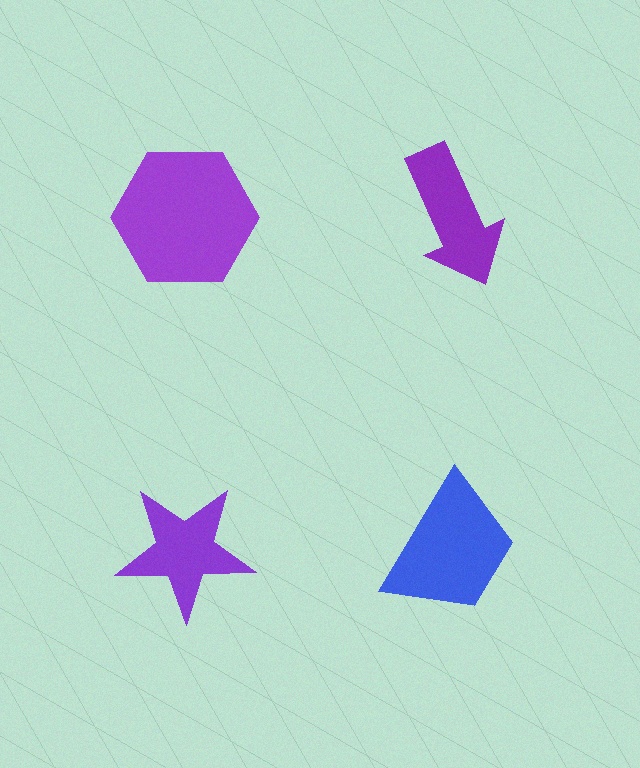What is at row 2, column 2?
A blue trapezoid.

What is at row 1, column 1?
A purple hexagon.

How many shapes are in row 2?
2 shapes.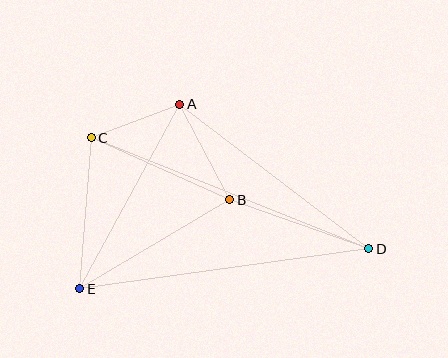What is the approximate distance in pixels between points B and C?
The distance between B and C is approximately 152 pixels.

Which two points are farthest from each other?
Points C and D are farthest from each other.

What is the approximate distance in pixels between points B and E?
The distance between B and E is approximately 174 pixels.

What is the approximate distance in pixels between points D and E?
The distance between D and E is approximately 292 pixels.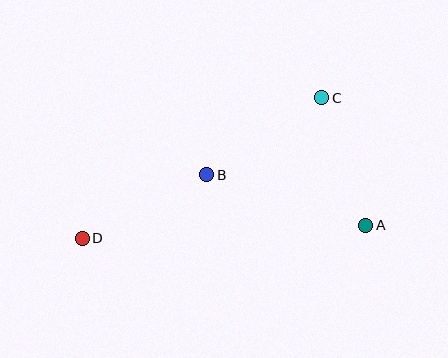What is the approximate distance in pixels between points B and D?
The distance between B and D is approximately 139 pixels.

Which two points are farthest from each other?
Points A and D are farthest from each other.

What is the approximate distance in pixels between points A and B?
The distance between A and B is approximately 167 pixels.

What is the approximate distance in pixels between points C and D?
The distance between C and D is approximately 277 pixels.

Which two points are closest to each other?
Points A and C are closest to each other.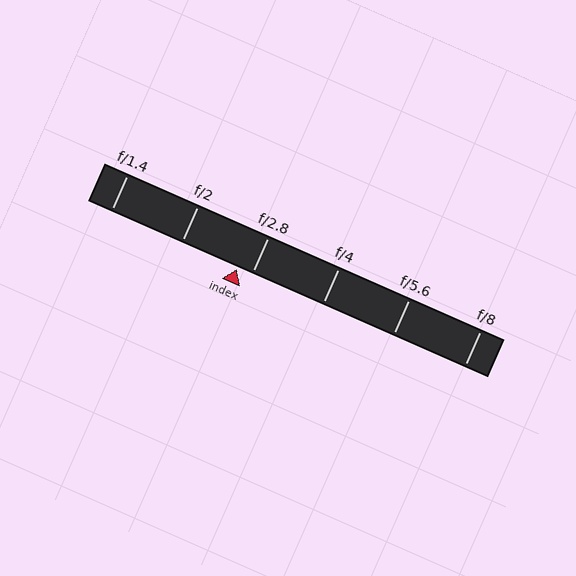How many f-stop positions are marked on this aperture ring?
There are 6 f-stop positions marked.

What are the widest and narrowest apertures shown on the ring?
The widest aperture shown is f/1.4 and the narrowest is f/8.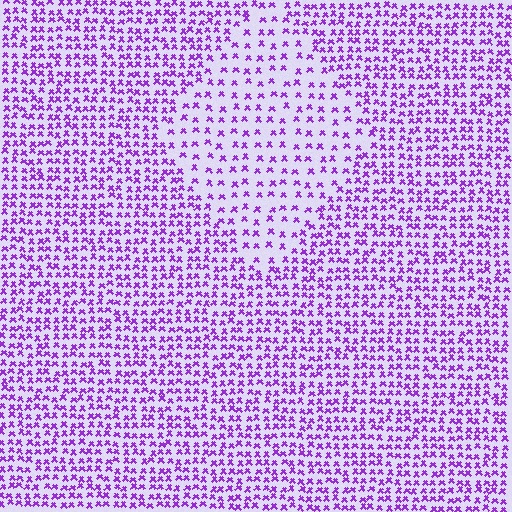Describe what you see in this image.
The image contains small purple elements arranged at two different densities. A diamond-shaped region is visible where the elements are less densely packed than the surrounding area.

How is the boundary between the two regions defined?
The boundary is defined by a change in element density (approximately 2.0x ratio). All elements are the same color, size, and shape.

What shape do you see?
I see a diamond.